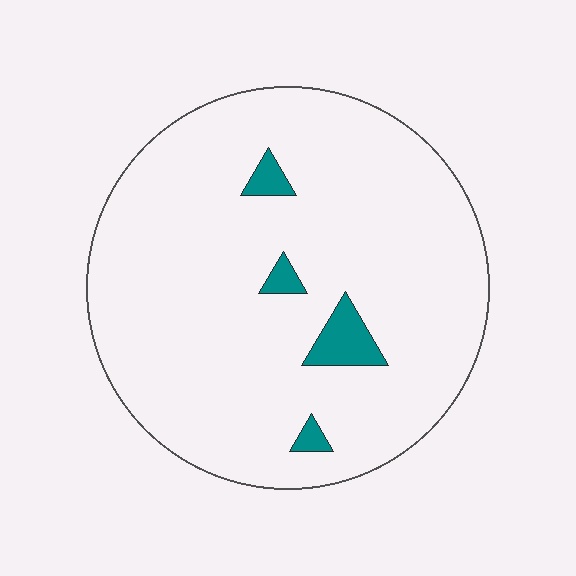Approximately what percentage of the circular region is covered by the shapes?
Approximately 5%.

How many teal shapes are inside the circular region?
4.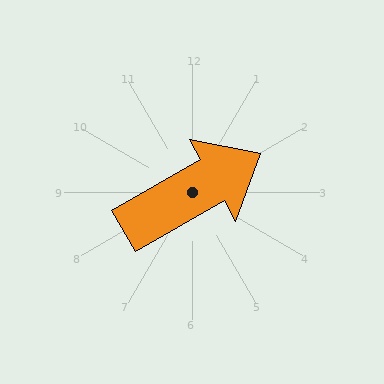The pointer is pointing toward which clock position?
Roughly 2 o'clock.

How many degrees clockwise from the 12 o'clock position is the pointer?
Approximately 61 degrees.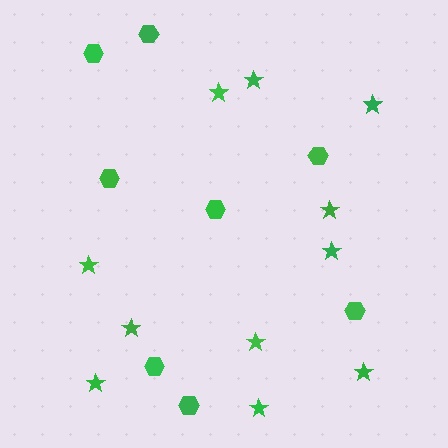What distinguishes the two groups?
There are 2 groups: one group of stars (11) and one group of hexagons (8).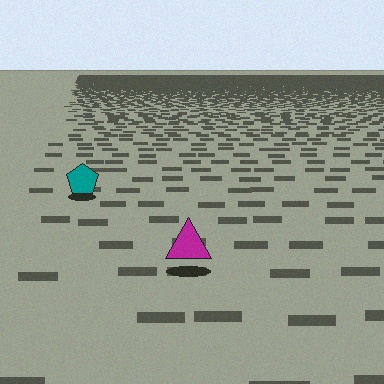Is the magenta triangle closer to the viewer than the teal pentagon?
Yes. The magenta triangle is closer — you can tell from the texture gradient: the ground texture is coarser near it.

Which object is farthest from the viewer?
The teal pentagon is farthest from the viewer. It appears smaller and the ground texture around it is denser.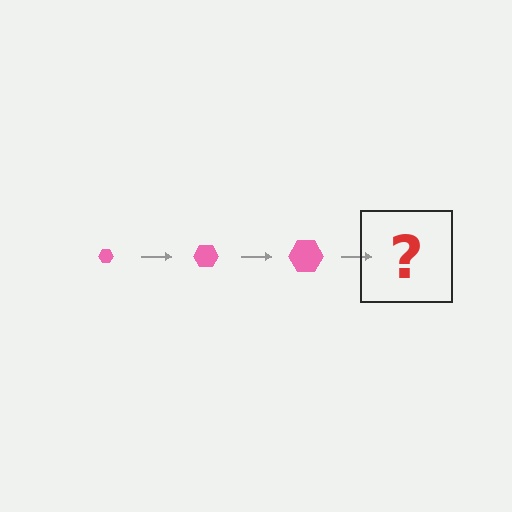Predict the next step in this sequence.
The next step is a pink hexagon, larger than the previous one.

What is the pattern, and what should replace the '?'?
The pattern is that the hexagon gets progressively larger each step. The '?' should be a pink hexagon, larger than the previous one.